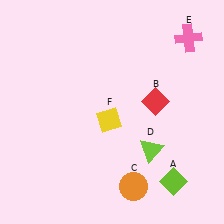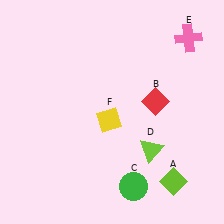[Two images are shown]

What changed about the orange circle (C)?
In Image 1, C is orange. In Image 2, it changed to green.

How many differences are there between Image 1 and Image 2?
There is 1 difference between the two images.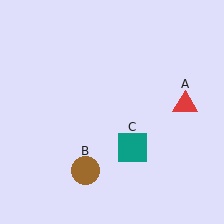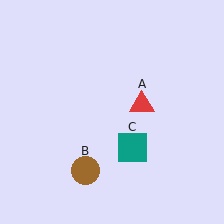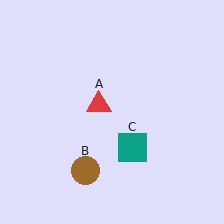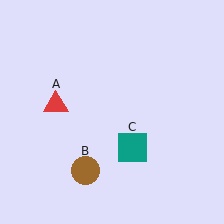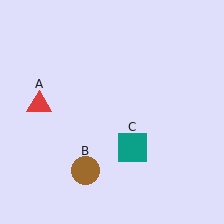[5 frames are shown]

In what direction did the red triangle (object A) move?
The red triangle (object A) moved left.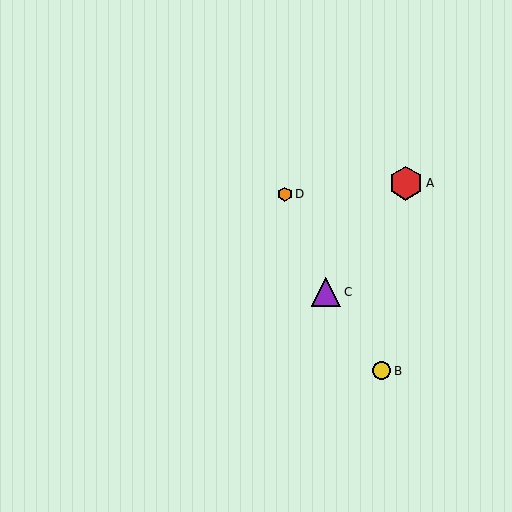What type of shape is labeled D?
Shape D is an orange hexagon.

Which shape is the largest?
The red hexagon (labeled A) is the largest.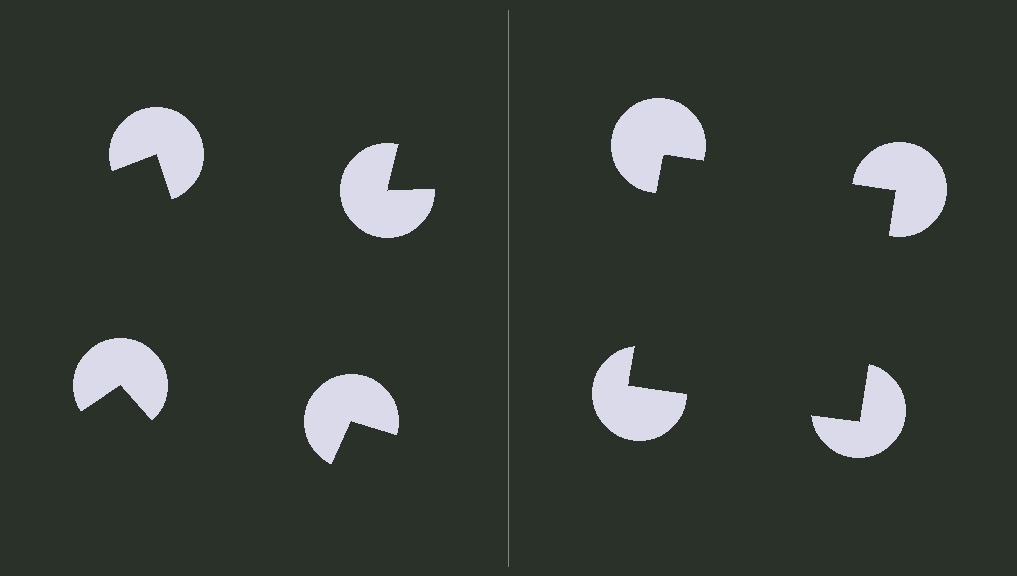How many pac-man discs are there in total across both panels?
8 — 4 on each side.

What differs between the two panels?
The pac-man discs are positioned identically on both sides; only the wedge orientations differ. On the right they align to a square; on the left they are misaligned.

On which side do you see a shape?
An illusory square appears on the right side. On the left side the wedge cuts are rotated, so no coherent shape forms.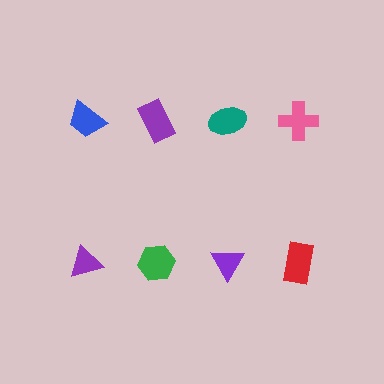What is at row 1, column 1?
A blue trapezoid.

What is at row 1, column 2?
A purple rectangle.